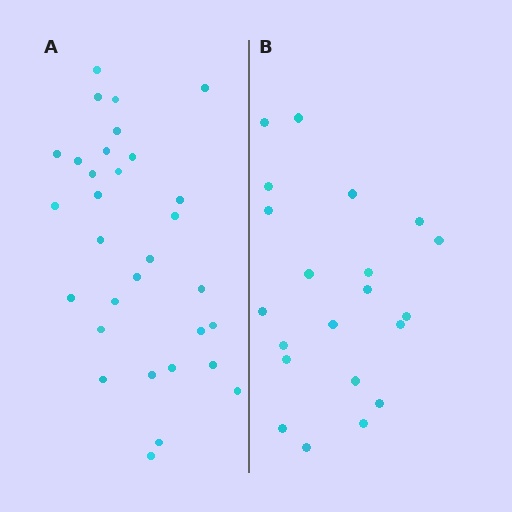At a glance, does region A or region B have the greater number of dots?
Region A (the left region) has more dots.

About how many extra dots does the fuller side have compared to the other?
Region A has roughly 10 or so more dots than region B.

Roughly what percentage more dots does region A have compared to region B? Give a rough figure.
About 50% more.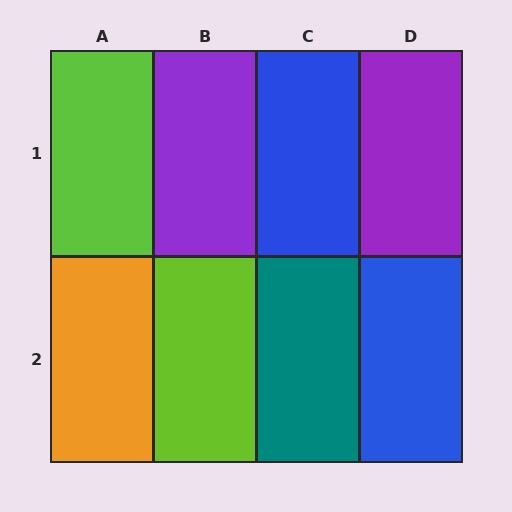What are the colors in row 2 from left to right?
Orange, lime, teal, blue.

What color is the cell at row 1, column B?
Purple.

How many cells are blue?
2 cells are blue.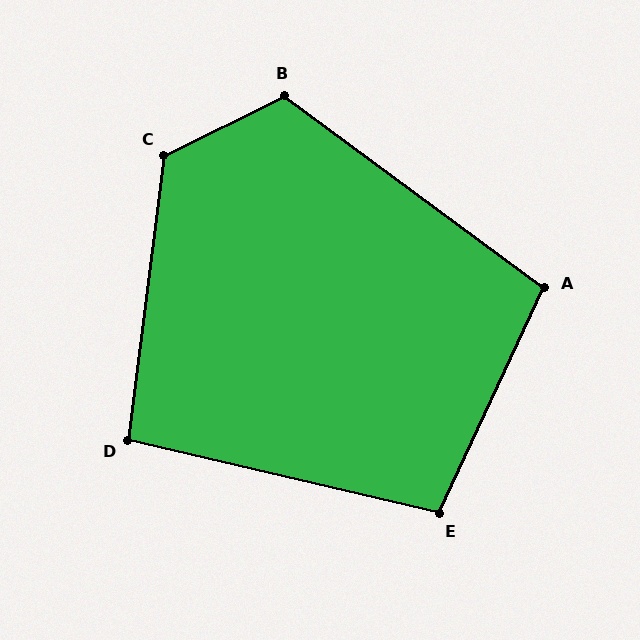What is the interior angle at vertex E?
Approximately 102 degrees (obtuse).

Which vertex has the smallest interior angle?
D, at approximately 96 degrees.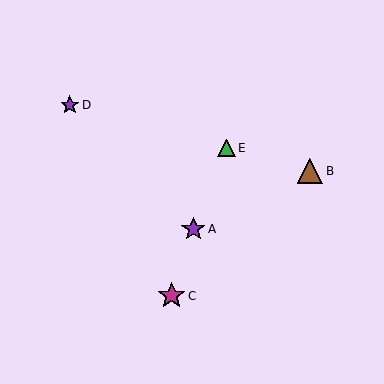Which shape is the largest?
The magenta star (labeled C) is the largest.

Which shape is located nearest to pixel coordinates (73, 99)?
The purple star (labeled D) at (70, 105) is nearest to that location.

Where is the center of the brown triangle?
The center of the brown triangle is at (310, 171).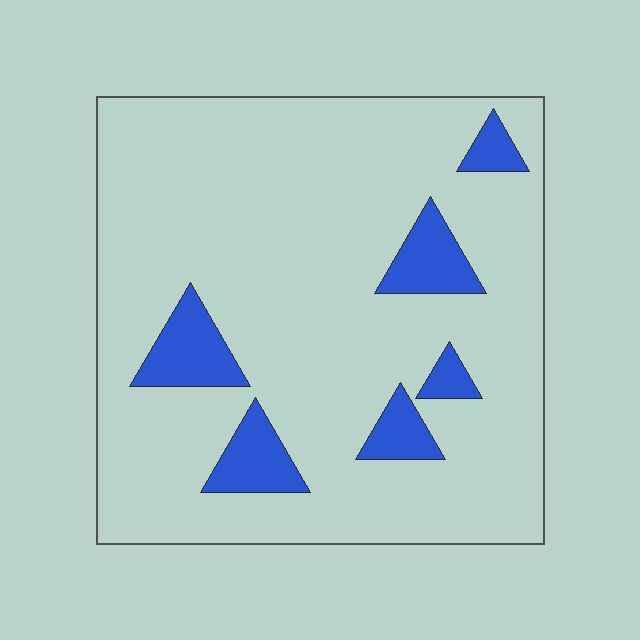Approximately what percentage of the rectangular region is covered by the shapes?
Approximately 15%.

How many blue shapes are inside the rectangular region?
6.